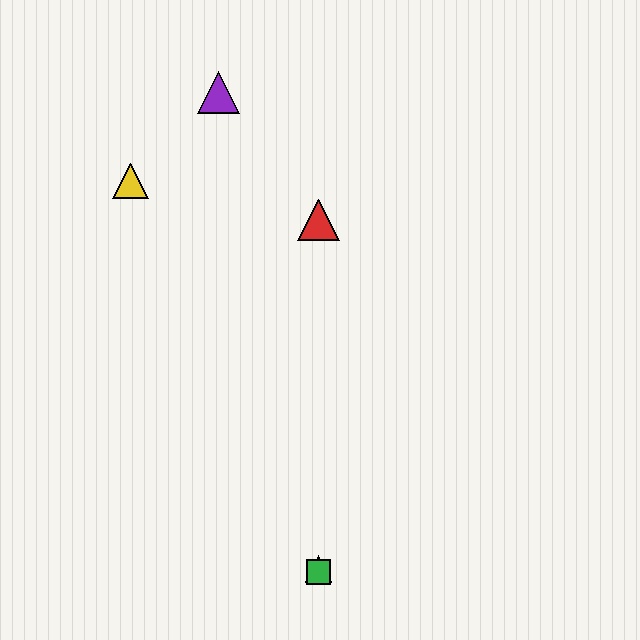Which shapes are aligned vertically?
The red triangle, the blue triangle, the green square are aligned vertically.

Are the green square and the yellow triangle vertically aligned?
No, the green square is at x≈318 and the yellow triangle is at x≈130.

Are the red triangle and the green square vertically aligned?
Yes, both are at x≈318.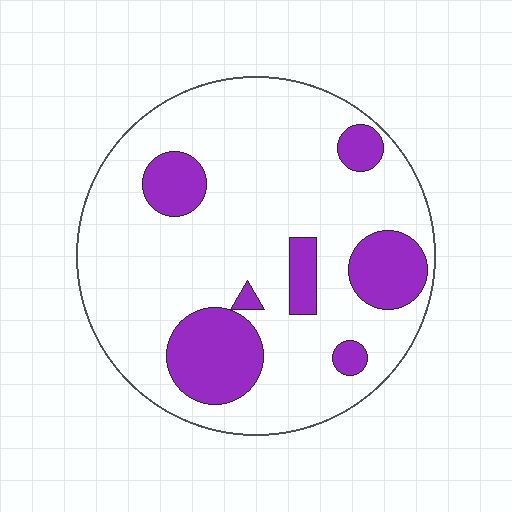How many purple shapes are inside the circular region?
7.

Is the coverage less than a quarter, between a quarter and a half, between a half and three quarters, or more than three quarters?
Less than a quarter.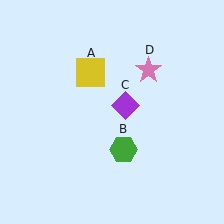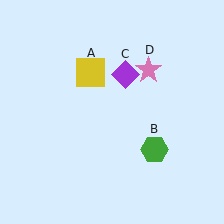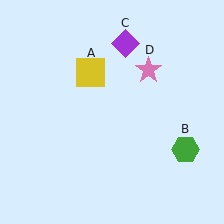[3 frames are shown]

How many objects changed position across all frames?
2 objects changed position: green hexagon (object B), purple diamond (object C).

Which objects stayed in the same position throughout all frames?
Yellow square (object A) and pink star (object D) remained stationary.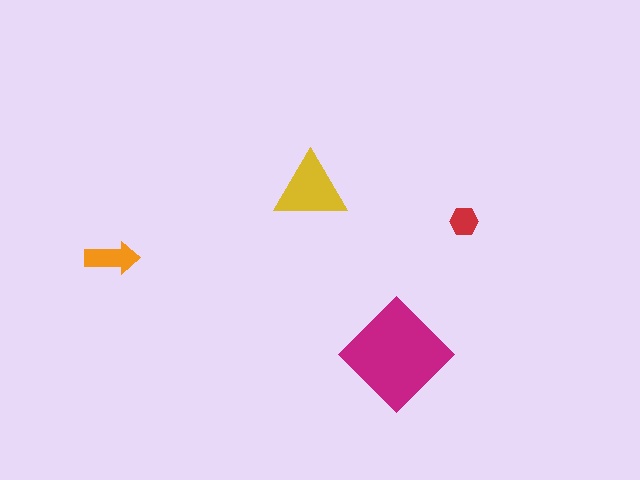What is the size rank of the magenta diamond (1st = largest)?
1st.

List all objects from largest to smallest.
The magenta diamond, the yellow triangle, the orange arrow, the red hexagon.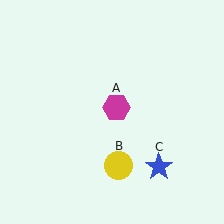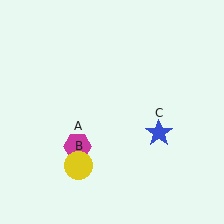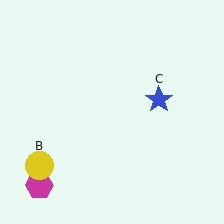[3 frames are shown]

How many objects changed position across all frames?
3 objects changed position: magenta hexagon (object A), yellow circle (object B), blue star (object C).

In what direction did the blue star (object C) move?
The blue star (object C) moved up.